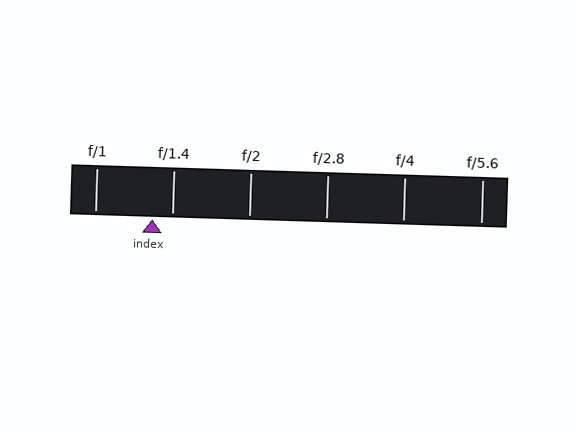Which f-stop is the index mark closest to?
The index mark is closest to f/1.4.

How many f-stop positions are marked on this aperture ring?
There are 6 f-stop positions marked.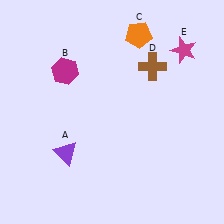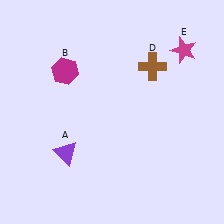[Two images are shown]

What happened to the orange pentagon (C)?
The orange pentagon (C) was removed in Image 2. It was in the top-right area of Image 1.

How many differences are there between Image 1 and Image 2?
There is 1 difference between the two images.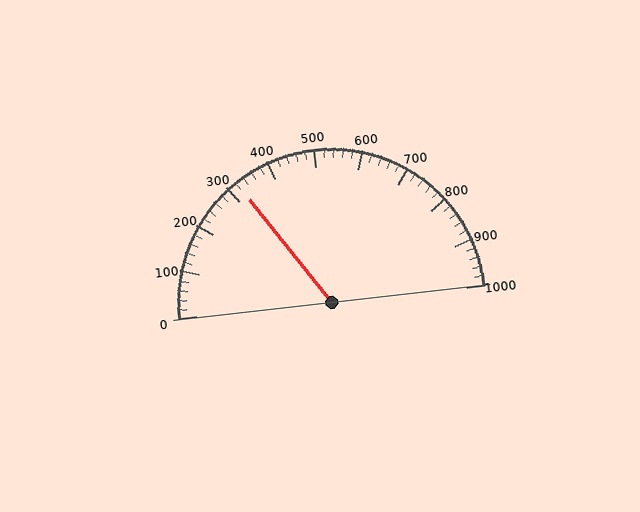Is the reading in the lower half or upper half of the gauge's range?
The reading is in the lower half of the range (0 to 1000).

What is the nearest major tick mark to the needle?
The nearest major tick mark is 300.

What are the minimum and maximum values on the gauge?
The gauge ranges from 0 to 1000.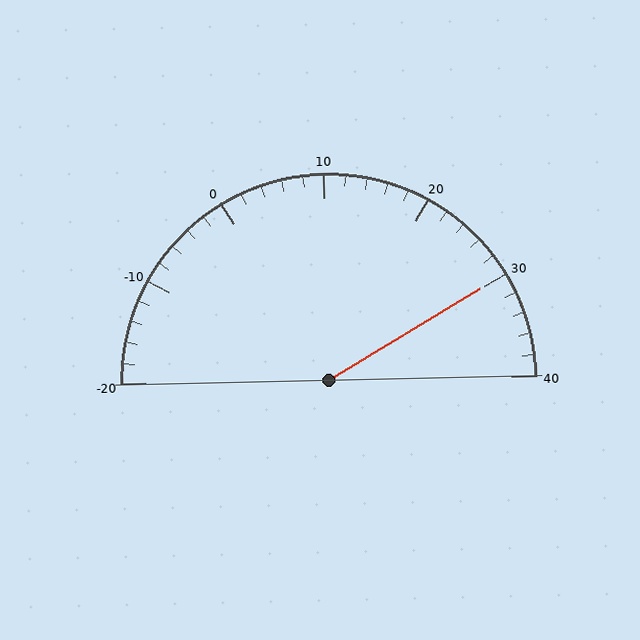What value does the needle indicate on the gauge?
The needle indicates approximately 30.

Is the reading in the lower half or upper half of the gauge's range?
The reading is in the upper half of the range (-20 to 40).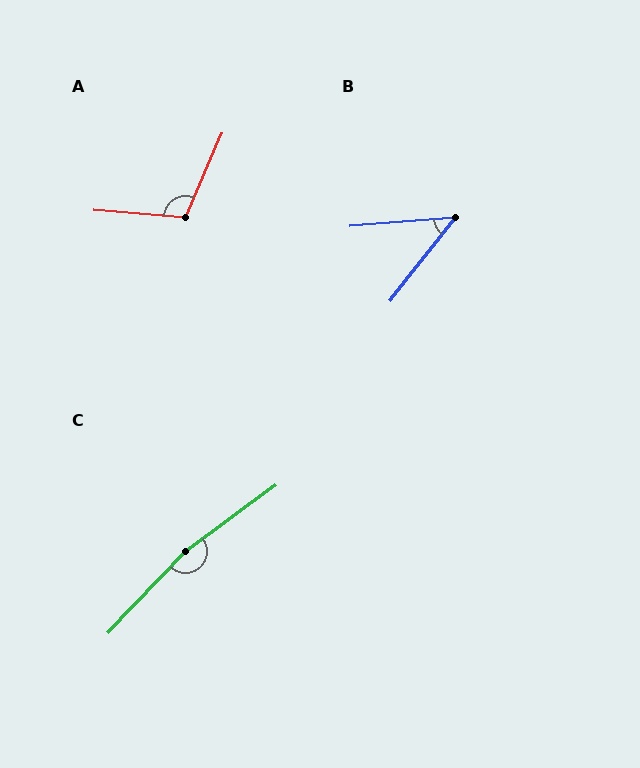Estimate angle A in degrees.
Approximately 109 degrees.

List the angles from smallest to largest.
B (47°), A (109°), C (170°).